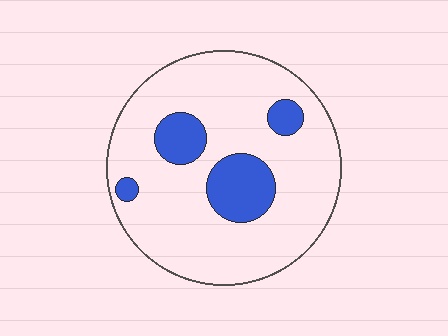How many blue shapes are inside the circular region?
4.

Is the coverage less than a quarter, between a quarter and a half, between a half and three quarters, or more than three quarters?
Less than a quarter.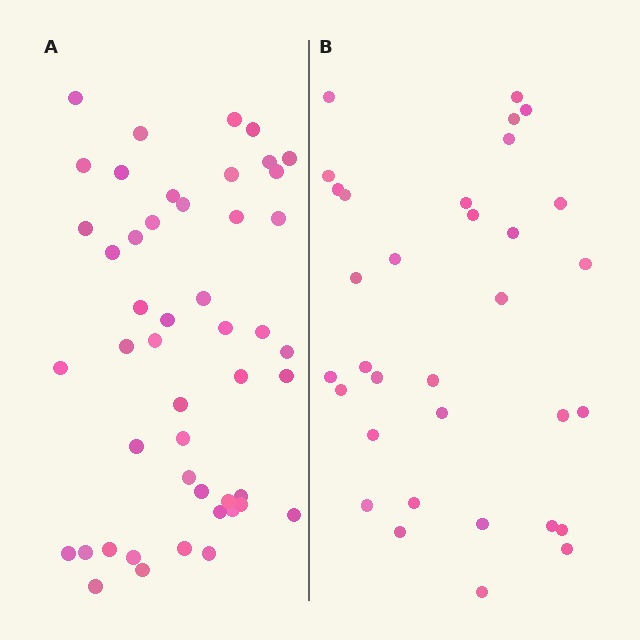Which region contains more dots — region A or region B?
Region A (the left region) has more dots.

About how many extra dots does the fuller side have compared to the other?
Region A has approximately 15 more dots than region B.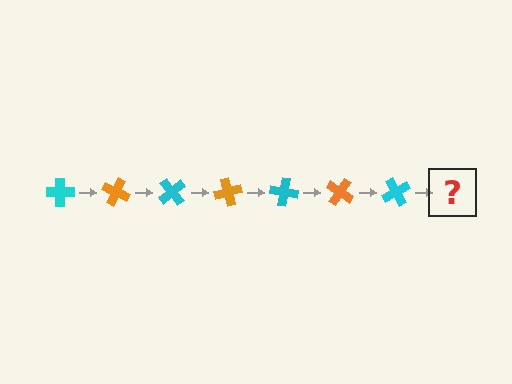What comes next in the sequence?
The next element should be an orange cross, rotated 175 degrees from the start.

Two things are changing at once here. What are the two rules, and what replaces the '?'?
The two rules are that it rotates 25 degrees each step and the color cycles through cyan and orange. The '?' should be an orange cross, rotated 175 degrees from the start.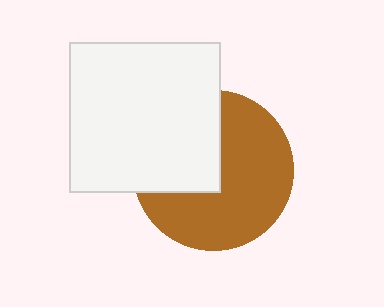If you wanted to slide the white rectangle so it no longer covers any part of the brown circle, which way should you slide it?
Slide it toward the upper-left — that is the most direct way to separate the two shapes.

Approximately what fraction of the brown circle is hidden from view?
Roughly 38% of the brown circle is hidden behind the white rectangle.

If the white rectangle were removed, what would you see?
You would see the complete brown circle.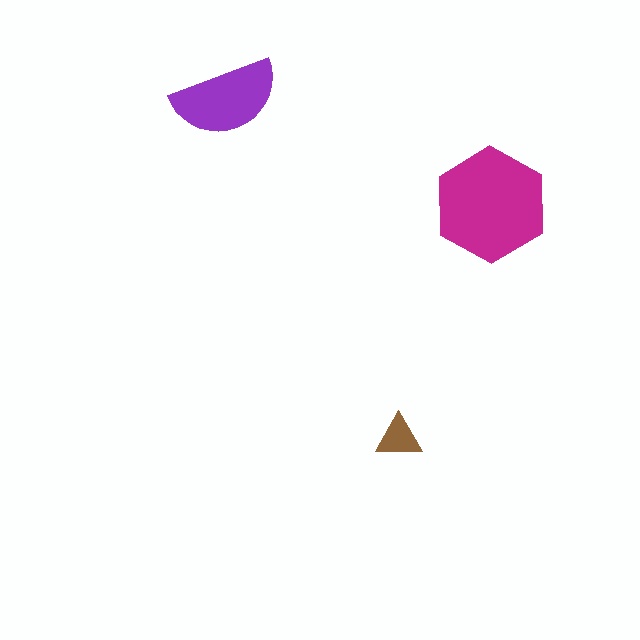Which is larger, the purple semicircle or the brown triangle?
The purple semicircle.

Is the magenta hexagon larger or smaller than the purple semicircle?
Larger.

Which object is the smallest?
The brown triangle.